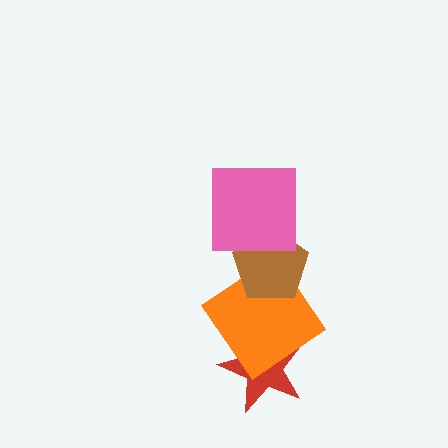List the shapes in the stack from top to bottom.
From top to bottom: the pink square, the brown pentagon, the orange diamond, the red star.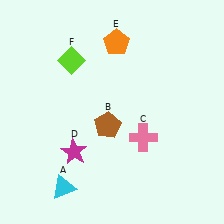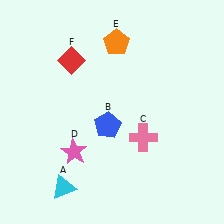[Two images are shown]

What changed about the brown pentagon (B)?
In Image 1, B is brown. In Image 2, it changed to blue.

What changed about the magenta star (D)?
In Image 1, D is magenta. In Image 2, it changed to pink.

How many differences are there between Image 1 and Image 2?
There are 3 differences between the two images.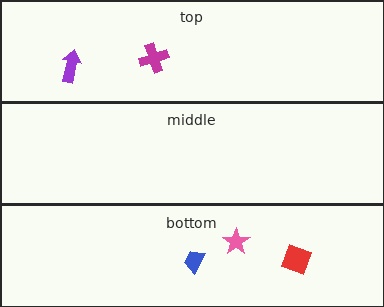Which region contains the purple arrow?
The top region.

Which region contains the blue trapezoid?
The bottom region.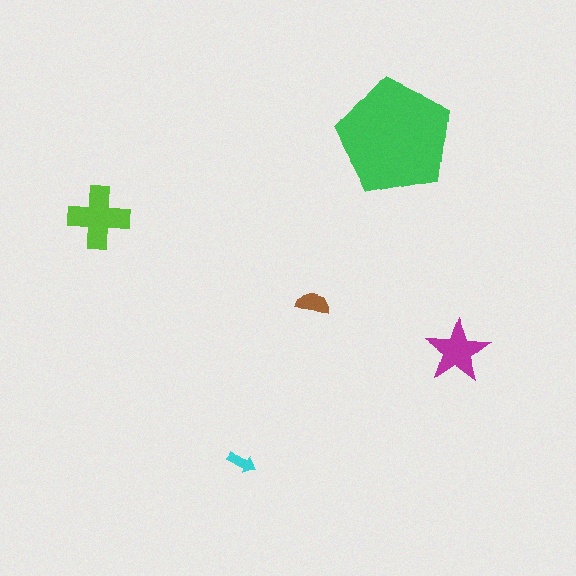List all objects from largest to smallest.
The green pentagon, the lime cross, the magenta star, the brown semicircle, the cyan arrow.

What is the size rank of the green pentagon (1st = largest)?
1st.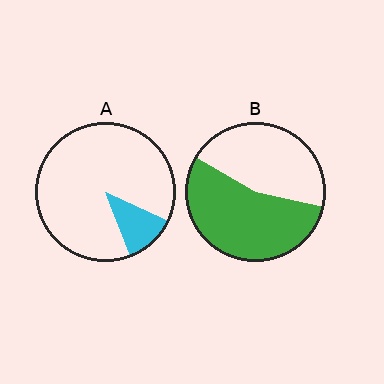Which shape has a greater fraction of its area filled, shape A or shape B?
Shape B.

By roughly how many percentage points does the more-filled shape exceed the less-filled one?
By roughly 45 percentage points (B over A).